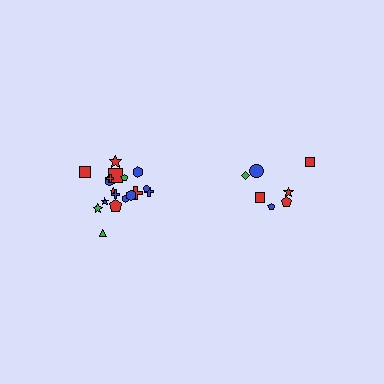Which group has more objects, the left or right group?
The left group.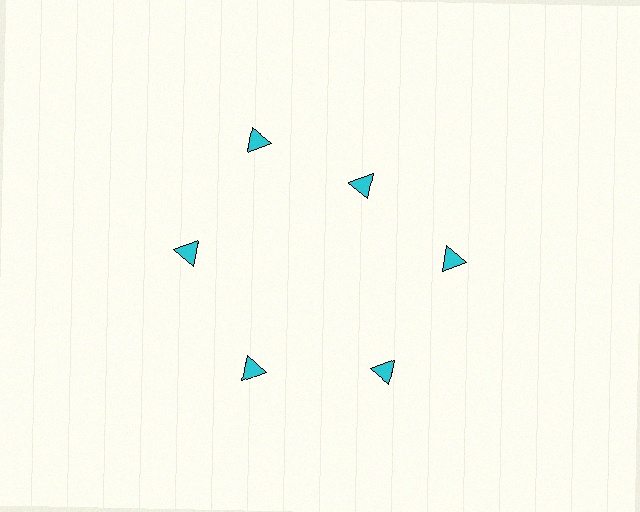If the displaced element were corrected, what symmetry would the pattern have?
It would have 6-fold rotational symmetry — the pattern would map onto itself every 60 degrees.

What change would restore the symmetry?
The symmetry would be restored by moving it outward, back onto the ring so that all 6 triangles sit at equal angles and equal distance from the center.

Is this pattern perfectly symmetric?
No. The 6 cyan triangles are arranged in a ring, but one element near the 1 o'clock position is pulled inward toward the center, breaking the 6-fold rotational symmetry.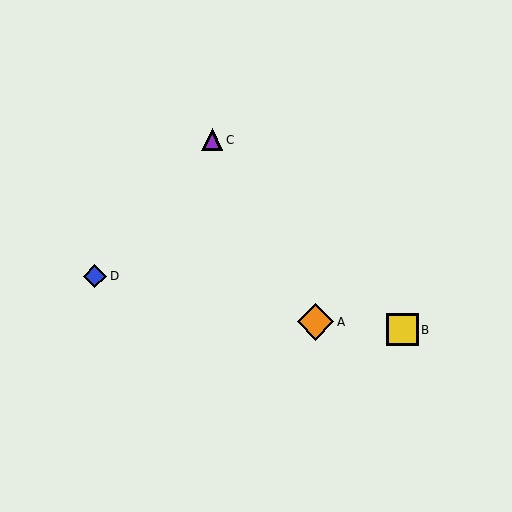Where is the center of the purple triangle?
The center of the purple triangle is at (212, 140).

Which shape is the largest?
The orange diamond (labeled A) is the largest.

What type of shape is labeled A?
Shape A is an orange diamond.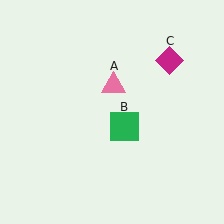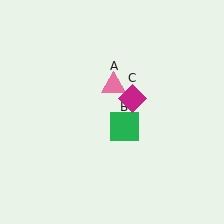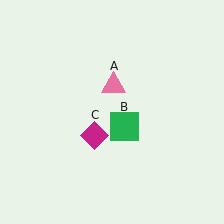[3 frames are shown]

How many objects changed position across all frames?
1 object changed position: magenta diamond (object C).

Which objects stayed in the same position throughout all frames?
Pink triangle (object A) and green square (object B) remained stationary.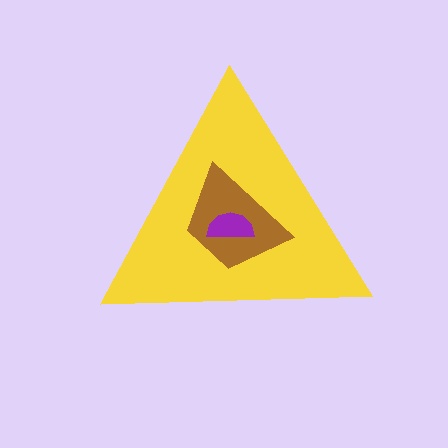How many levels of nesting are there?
3.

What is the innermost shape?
The purple semicircle.